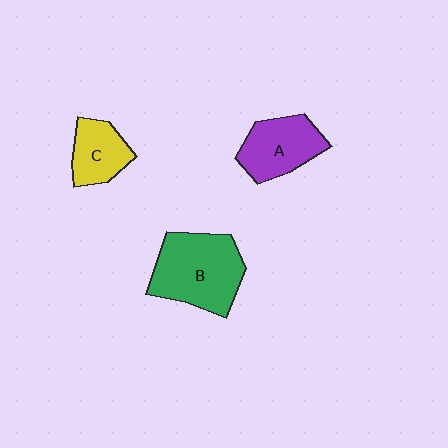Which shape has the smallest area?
Shape C (yellow).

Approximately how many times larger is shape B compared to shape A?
Approximately 1.4 times.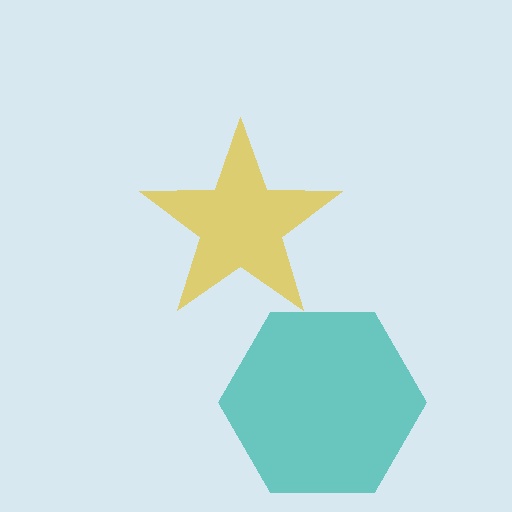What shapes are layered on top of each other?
The layered shapes are: a teal hexagon, a yellow star.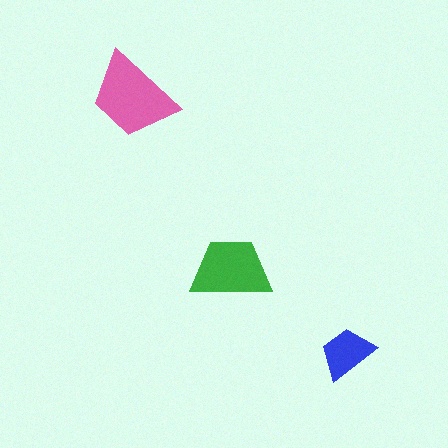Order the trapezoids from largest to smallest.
the pink one, the green one, the blue one.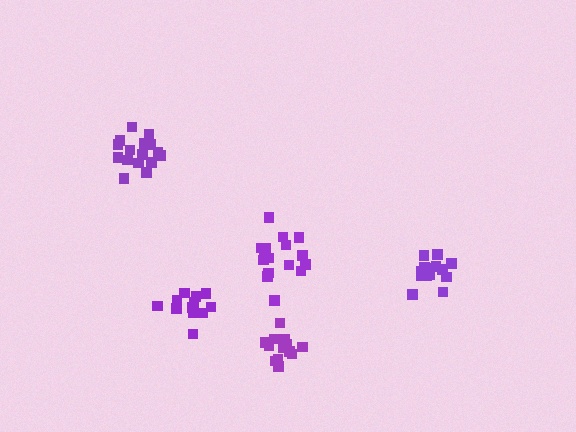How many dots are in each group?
Group 1: 14 dots, Group 2: 17 dots, Group 3: 16 dots, Group 4: 16 dots, Group 5: 12 dots (75 total).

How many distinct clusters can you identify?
There are 5 distinct clusters.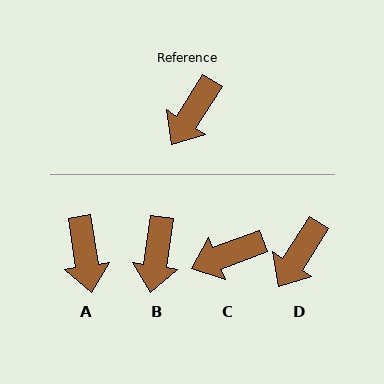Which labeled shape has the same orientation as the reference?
D.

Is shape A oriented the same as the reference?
No, it is off by about 41 degrees.